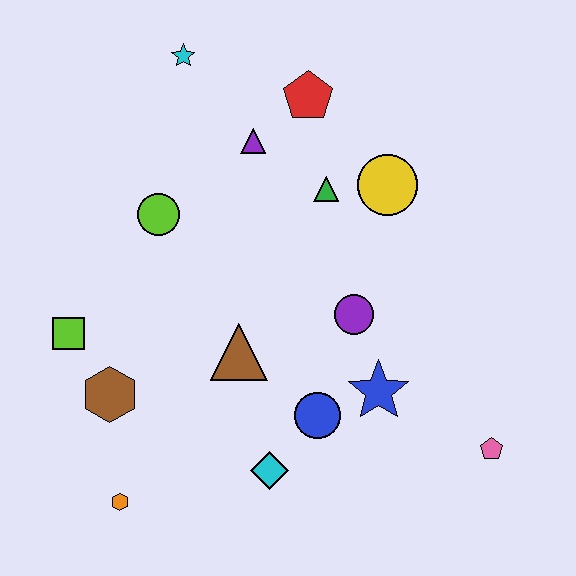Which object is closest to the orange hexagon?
The brown hexagon is closest to the orange hexagon.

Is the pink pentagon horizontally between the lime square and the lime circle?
No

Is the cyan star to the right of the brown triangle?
No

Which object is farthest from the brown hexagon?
The pink pentagon is farthest from the brown hexagon.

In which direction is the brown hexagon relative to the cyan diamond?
The brown hexagon is to the left of the cyan diamond.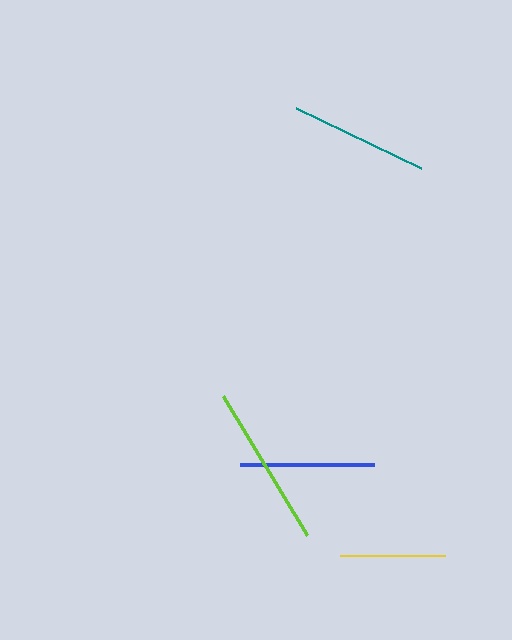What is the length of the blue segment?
The blue segment is approximately 134 pixels long.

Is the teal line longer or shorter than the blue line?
The teal line is longer than the blue line.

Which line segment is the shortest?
The yellow line is the shortest at approximately 105 pixels.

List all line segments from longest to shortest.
From longest to shortest: lime, teal, blue, yellow.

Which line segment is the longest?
The lime line is the longest at approximately 163 pixels.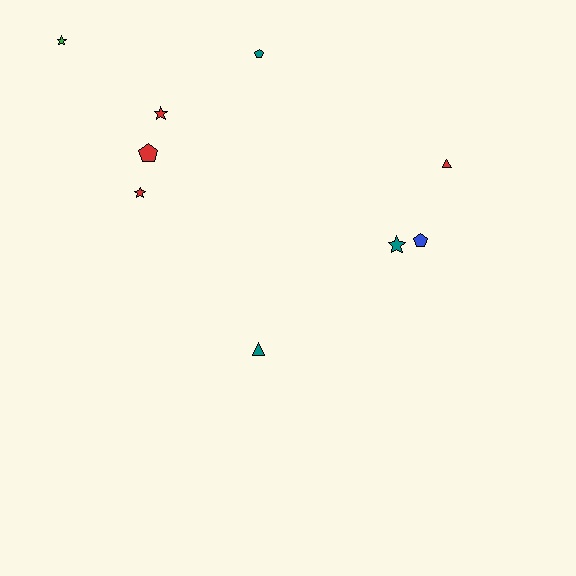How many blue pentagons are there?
There is 1 blue pentagon.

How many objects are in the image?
There are 9 objects.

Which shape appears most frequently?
Star, with 4 objects.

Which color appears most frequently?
Red, with 4 objects.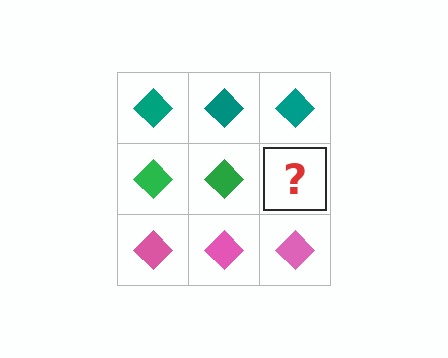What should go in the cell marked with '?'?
The missing cell should contain a green diamond.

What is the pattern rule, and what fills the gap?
The rule is that each row has a consistent color. The gap should be filled with a green diamond.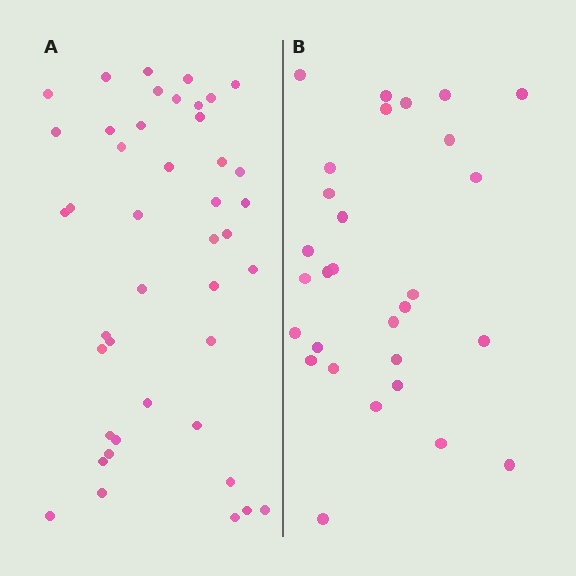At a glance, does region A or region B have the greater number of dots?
Region A (the left region) has more dots.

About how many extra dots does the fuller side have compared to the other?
Region A has approximately 15 more dots than region B.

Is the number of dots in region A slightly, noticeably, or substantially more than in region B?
Region A has substantially more. The ratio is roughly 1.5 to 1.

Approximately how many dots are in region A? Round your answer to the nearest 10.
About 40 dots. (The exact count is 43, which rounds to 40.)